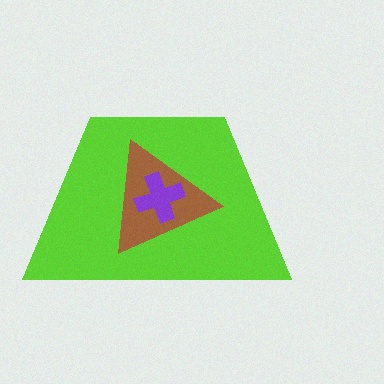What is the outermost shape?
The lime trapezoid.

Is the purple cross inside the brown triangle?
Yes.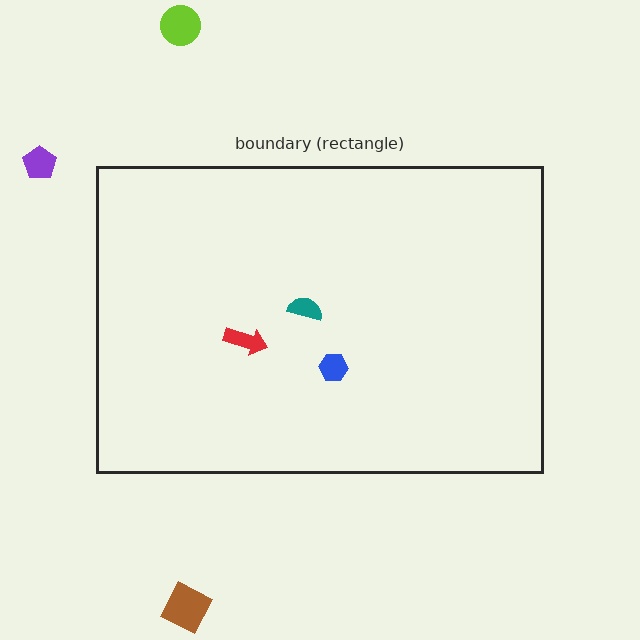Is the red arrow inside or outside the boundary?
Inside.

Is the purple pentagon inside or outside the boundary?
Outside.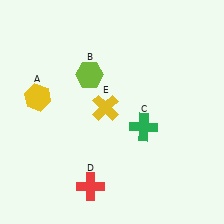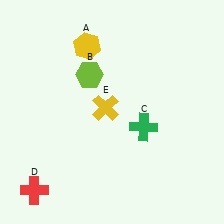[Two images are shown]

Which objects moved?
The objects that moved are: the yellow hexagon (A), the red cross (D).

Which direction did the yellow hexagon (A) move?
The yellow hexagon (A) moved up.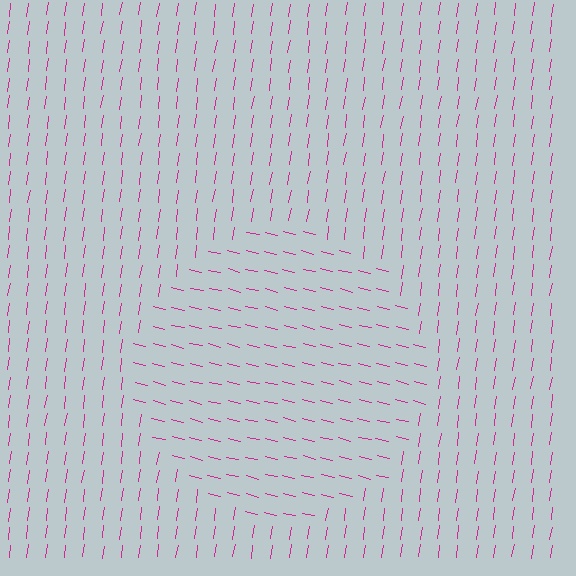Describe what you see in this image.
The image is filled with small magenta line segments. A circle region in the image has lines oriented differently from the surrounding lines, creating a visible texture boundary.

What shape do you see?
I see a circle.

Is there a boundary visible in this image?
Yes, there is a texture boundary formed by a change in line orientation.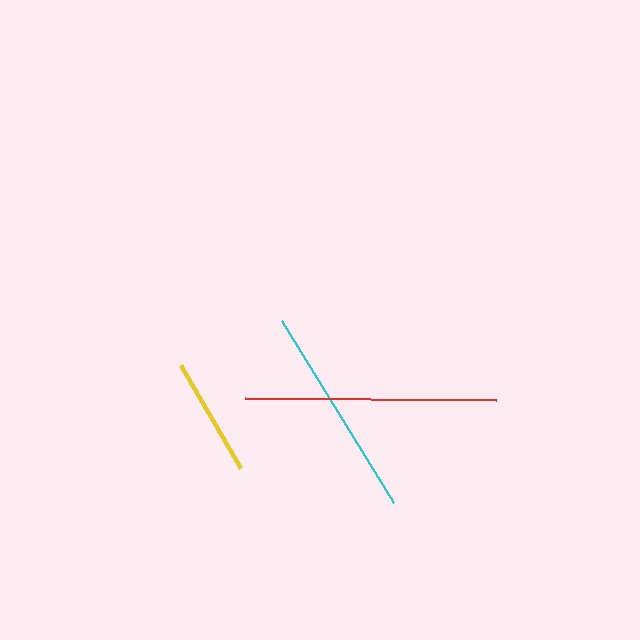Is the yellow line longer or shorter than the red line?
The red line is longer than the yellow line.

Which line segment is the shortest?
The yellow line is the shortest at approximately 119 pixels.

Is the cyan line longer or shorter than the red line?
The red line is longer than the cyan line.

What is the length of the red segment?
The red segment is approximately 251 pixels long.